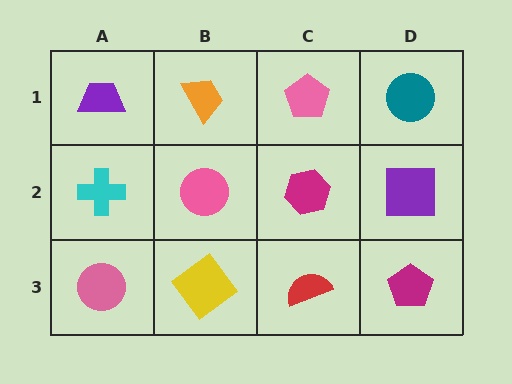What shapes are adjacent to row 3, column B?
A pink circle (row 2, column B), a pink circle (row 3, column A), a red semicircle (row 3, column C).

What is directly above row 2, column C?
A pink pentagon.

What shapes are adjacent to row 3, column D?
A purple square (row 2, column D), a red semicircle (row 3, column C).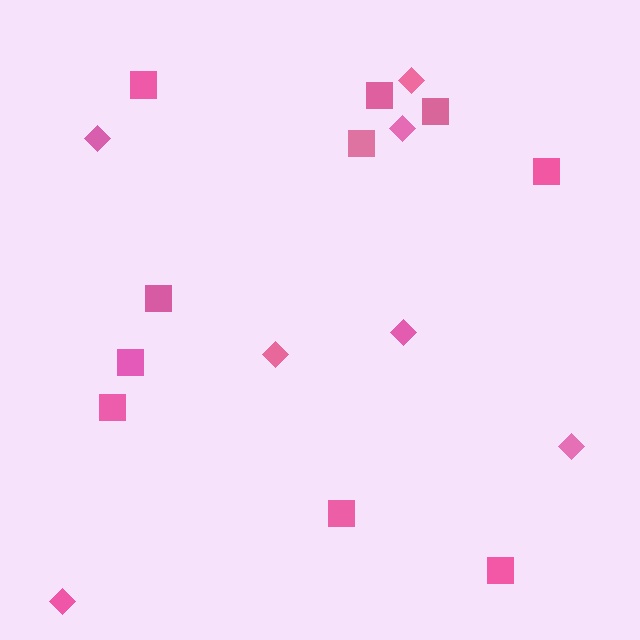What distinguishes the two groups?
There are 2 groups: one group of squares (10) and one group of diamonds (7).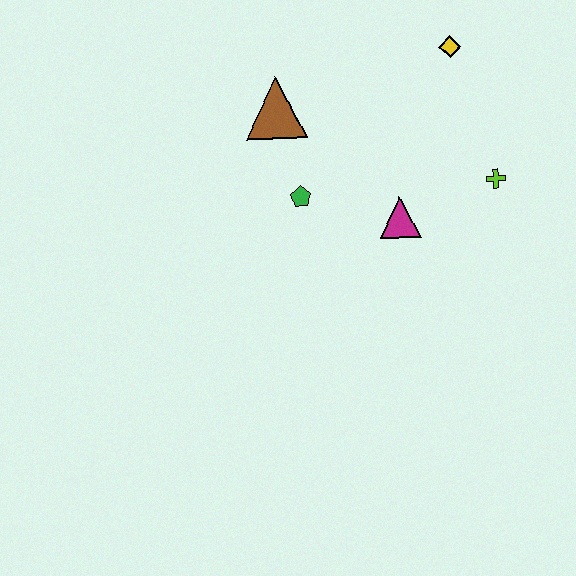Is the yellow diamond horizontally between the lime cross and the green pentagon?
Yes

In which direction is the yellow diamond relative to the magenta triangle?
The yellow diamond is above the magenta triangle.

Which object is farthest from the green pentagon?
The yellow diamond is farthest from the green pentagon.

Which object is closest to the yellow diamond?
The lime cross is closest to the yellow diamond.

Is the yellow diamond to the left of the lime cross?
Yes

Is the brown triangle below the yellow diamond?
Yes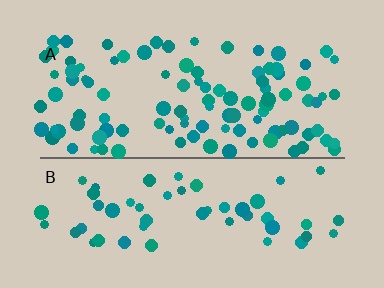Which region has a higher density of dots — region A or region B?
A (the top).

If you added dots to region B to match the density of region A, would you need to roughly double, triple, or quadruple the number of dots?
Approximately double.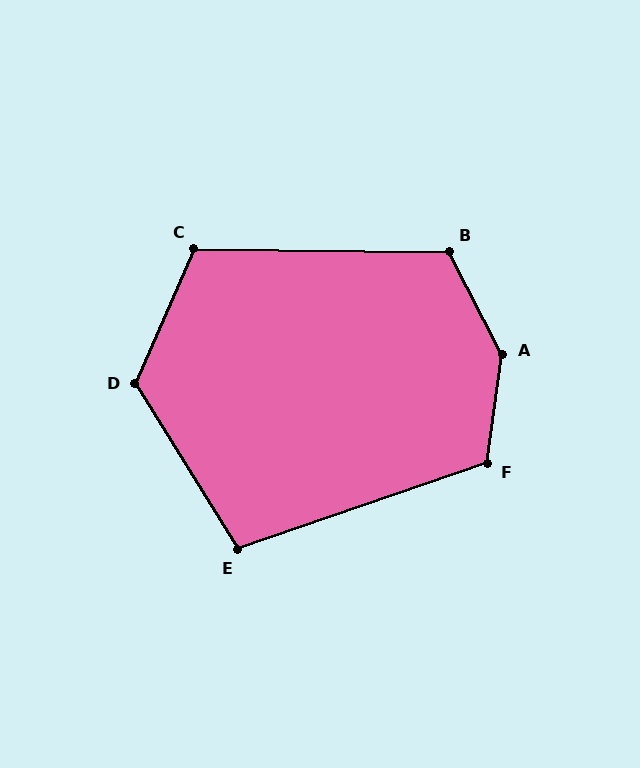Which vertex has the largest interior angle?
A, at approximately 144 degrees.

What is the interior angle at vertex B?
Approximately 118 degrees (obtuse).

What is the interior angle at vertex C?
Approximately 113 degrees (obtuse).